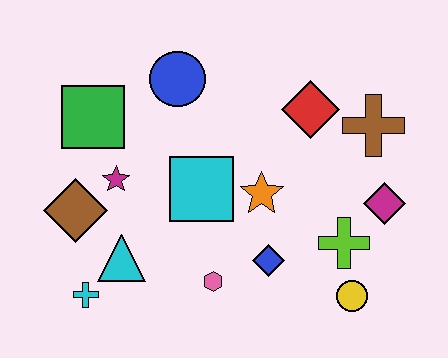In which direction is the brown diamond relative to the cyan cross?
The brown diamond is above the cyan cross.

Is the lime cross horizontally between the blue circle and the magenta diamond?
Yes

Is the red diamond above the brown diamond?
Yes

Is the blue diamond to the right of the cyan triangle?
Yes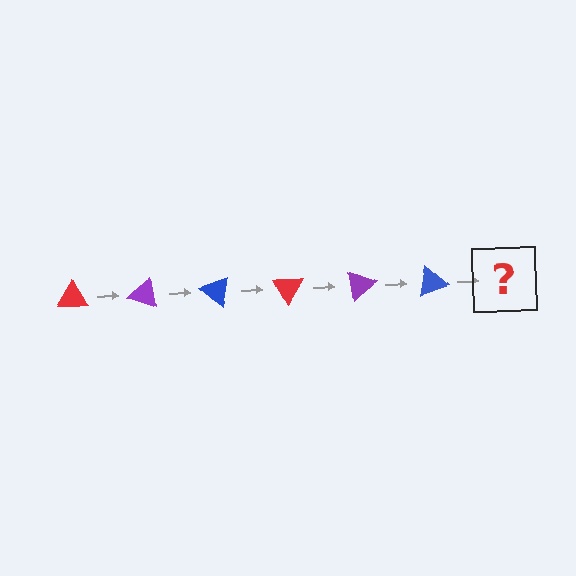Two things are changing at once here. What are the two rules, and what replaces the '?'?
The two rules are that it rotates 20 degrees each step and the color cycles through red, purple, and blue. The '?' should be a red triangle, rotated 120 degrees from the start.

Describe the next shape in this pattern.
It should be a red triangle, rotated 120 degrees from the start.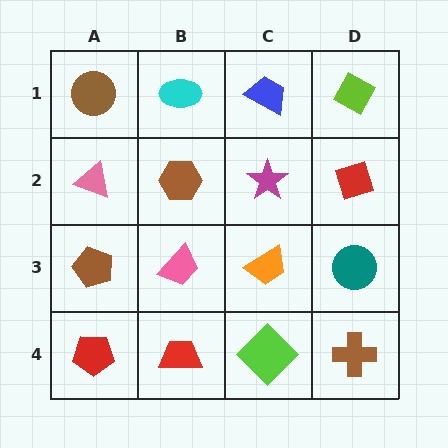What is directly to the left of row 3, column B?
A brown pentagon.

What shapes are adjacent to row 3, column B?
A brown hexagon (row 2, column B), a red trapezoid (row 4, column B), a brown pentagon (row 3, column A), an orange trapezoid (row 3, column C).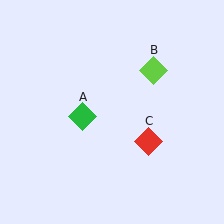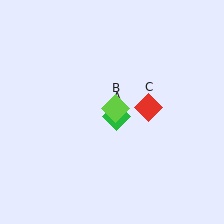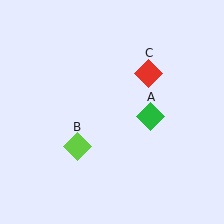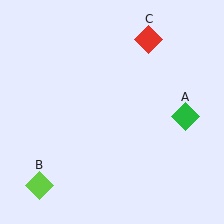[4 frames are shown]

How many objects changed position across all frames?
3 objects changed position: green diamond (object A), lime diamond (object B), red diamond (object C).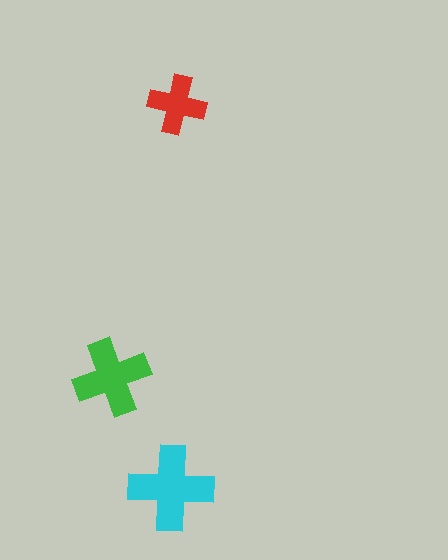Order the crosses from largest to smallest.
the cyan one, the green one, the red one.